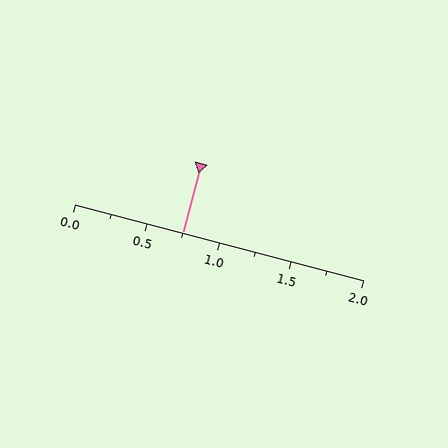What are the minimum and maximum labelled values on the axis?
The axis runs from 0.0 to 2.0.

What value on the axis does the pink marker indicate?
The marker indicates approximately 0.75.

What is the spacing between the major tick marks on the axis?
The major ticks are spaced 0.5 apart.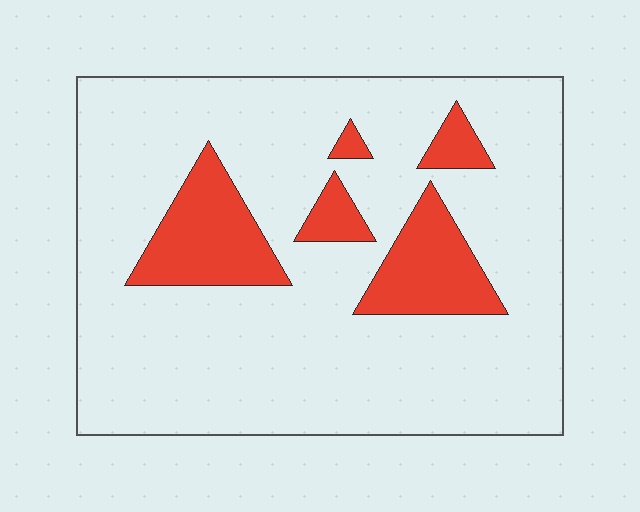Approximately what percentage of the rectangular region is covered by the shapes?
Approximately 15%.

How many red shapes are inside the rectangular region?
5.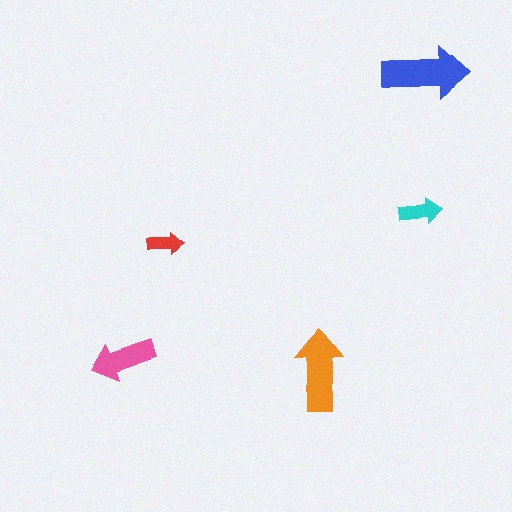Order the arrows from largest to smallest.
the blue one, the orange one, the pink one, the cyan one, the red one.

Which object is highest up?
The blue arrow is topmost.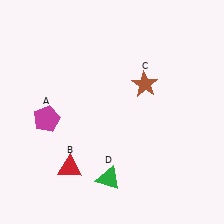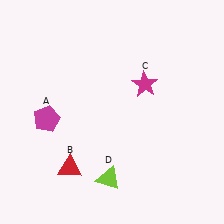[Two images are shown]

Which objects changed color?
C changed from brown to magenta. D changed from green to lime.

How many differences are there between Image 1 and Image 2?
There are 2 differences between the two images.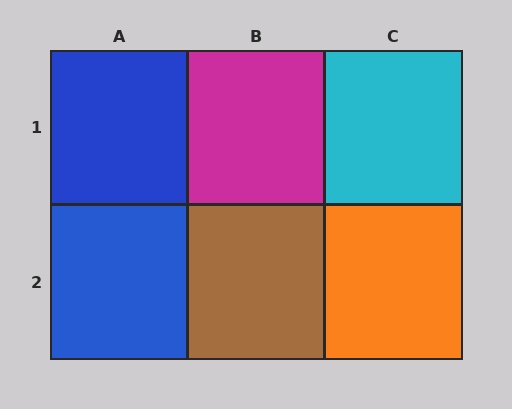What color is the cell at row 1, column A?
Blue.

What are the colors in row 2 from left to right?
Blue, brown, orange.